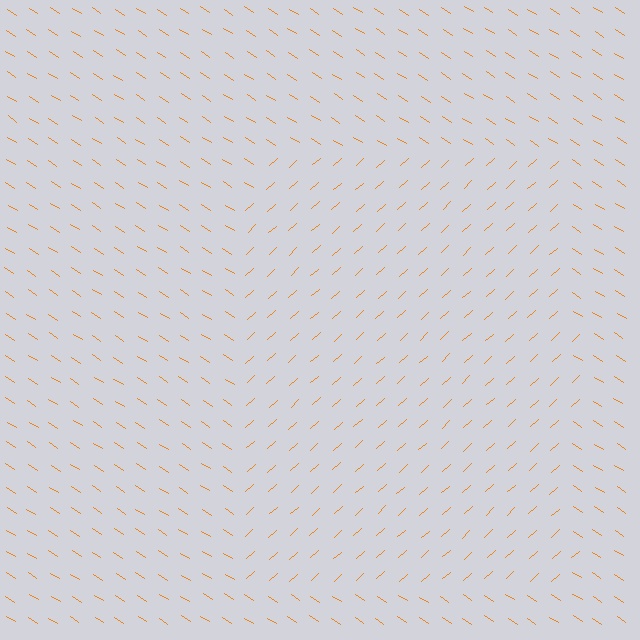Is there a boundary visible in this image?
Yes, there is a texture boundary formed by a change in line orientation.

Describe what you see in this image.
The image is filled with small orange line segments. A rectangle region in the image has lines oriented differently from the surrounding lines, creating a visible texture boundary.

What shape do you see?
I see a rectangle.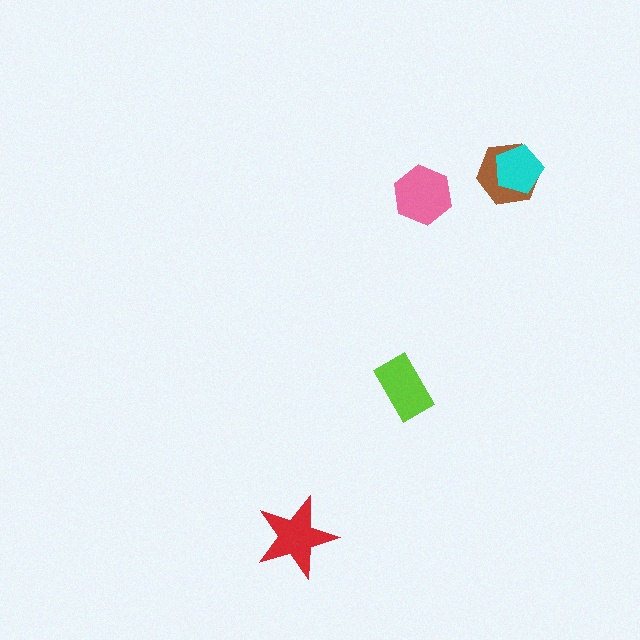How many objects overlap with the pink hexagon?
0 objects overlap with the pink hexagon.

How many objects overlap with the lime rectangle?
0 objects overlap with the lime rectangle.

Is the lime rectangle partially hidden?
No, no other shape covers it.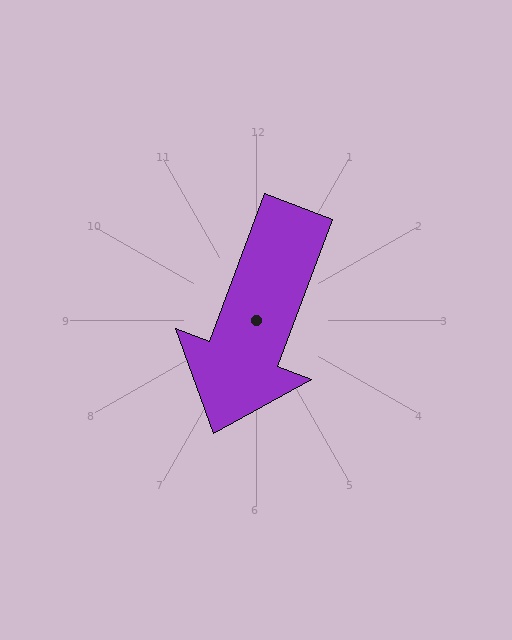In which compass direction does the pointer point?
South.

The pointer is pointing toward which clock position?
Roughly 7 o'clock.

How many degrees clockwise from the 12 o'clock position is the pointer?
Approximately 200 degrees.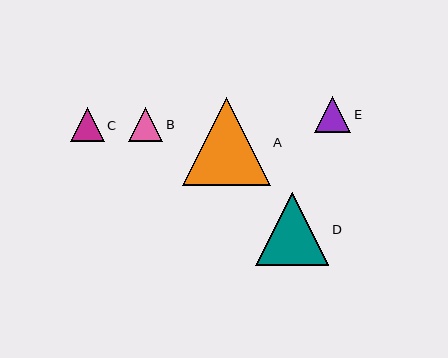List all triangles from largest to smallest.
From largest to smallest: A, D, E, B, C.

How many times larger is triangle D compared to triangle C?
Triangle D is approximately 2.2 times the size of triangle C.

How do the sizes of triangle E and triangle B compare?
Triangle E and triangle B are approximately the same size.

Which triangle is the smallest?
Triangle C is the smallest with a size of approximately 33 pixels.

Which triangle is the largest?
Triangle A is the largest with a size of approximately 88 pixels.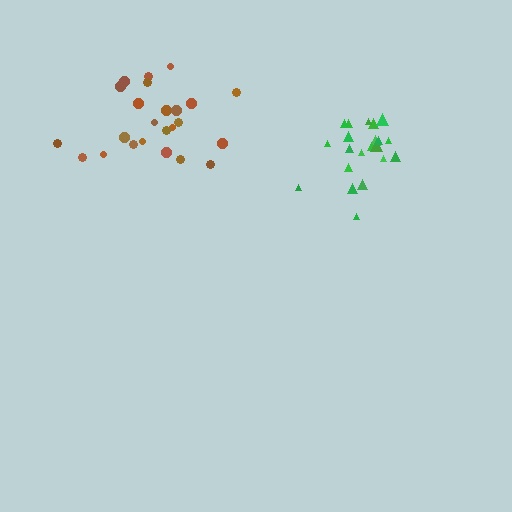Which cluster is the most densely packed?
Green.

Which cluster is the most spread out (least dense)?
Brown.